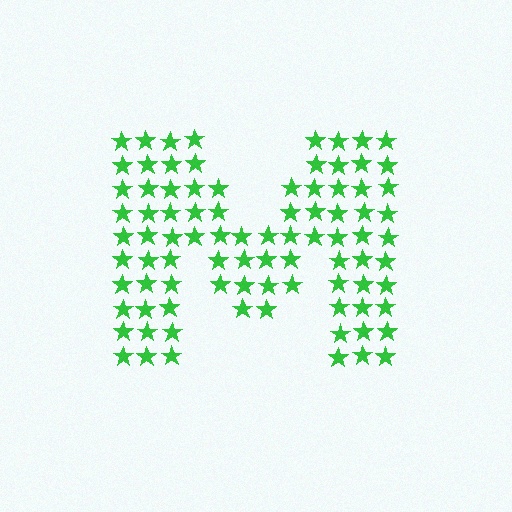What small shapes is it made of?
It is made of small stars.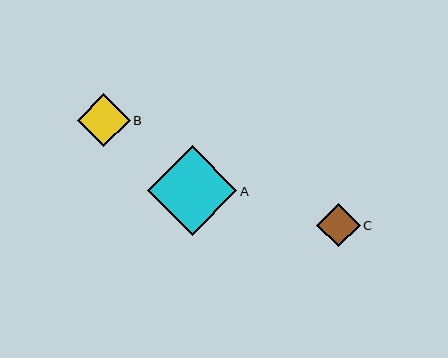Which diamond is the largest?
Diamond A is the largest with a size of approximately 89 pixels.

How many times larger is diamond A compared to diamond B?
Diamond A is approximately 1.7 times the size of diamond B.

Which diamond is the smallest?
Diamond C is the smallest with a size of approximately 43 pixels.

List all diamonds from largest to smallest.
From largest to smallest: A, B, C.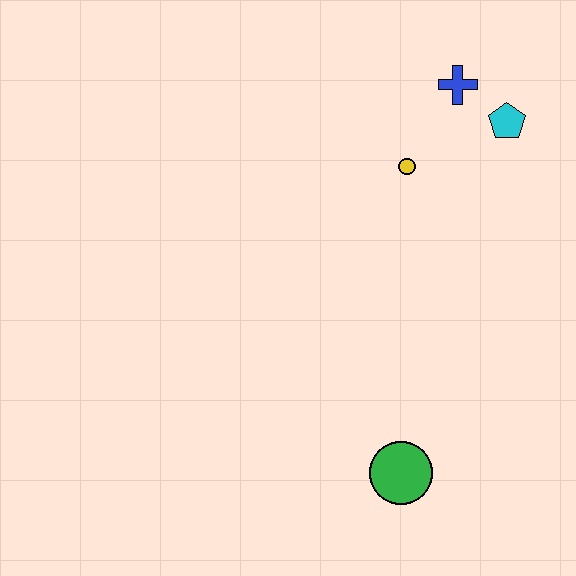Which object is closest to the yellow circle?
The blue cross is closest to the yellow circle.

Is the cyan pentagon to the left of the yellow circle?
No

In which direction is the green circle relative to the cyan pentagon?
The green circle is below the cyan pentagon.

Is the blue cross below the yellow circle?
No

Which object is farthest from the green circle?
The blue cross is farthest from the green circle.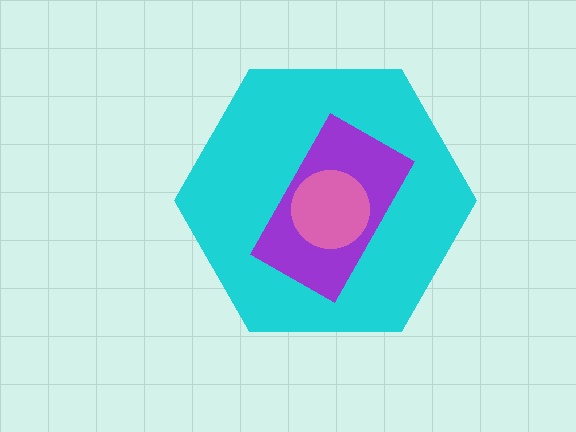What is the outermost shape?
The cyan hexagon.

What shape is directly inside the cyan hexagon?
The purple rectangle.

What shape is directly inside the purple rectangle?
The pink circle.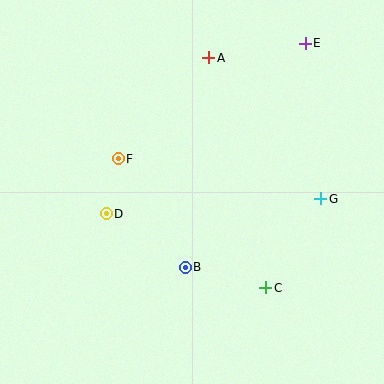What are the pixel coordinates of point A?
Point A is at (209, 58).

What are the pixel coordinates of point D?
Point D is at (106, 214).